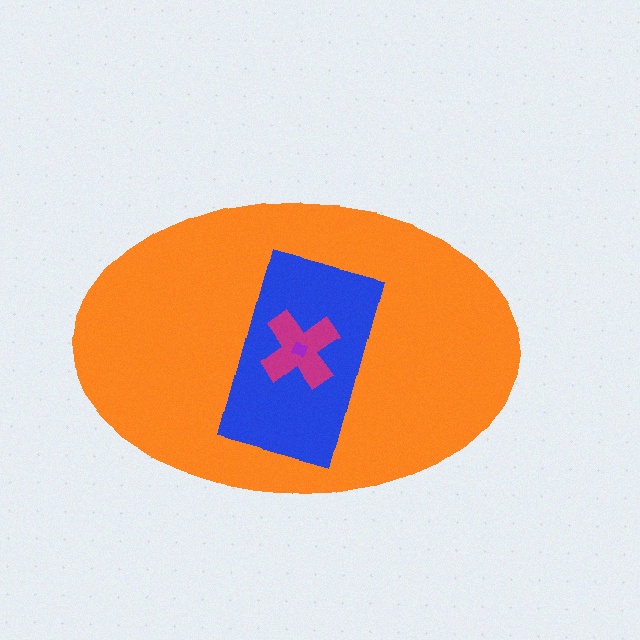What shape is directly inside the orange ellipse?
The blue rectangle.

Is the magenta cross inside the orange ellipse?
Yes.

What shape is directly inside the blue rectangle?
The magenta cross.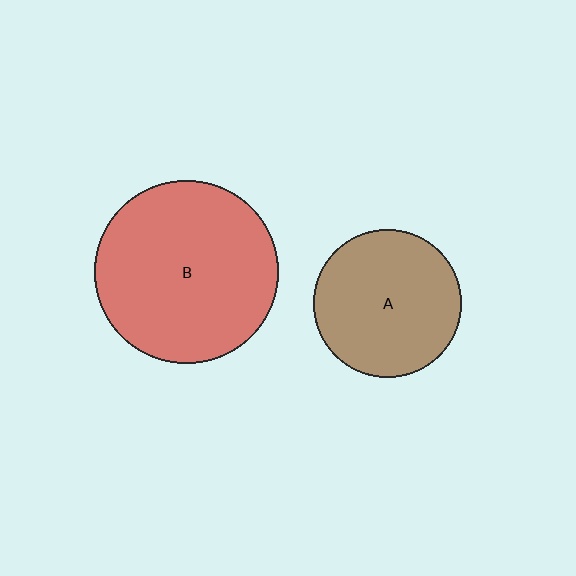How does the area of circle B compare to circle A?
Approximately 1.5 times.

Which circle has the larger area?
Circle B (red).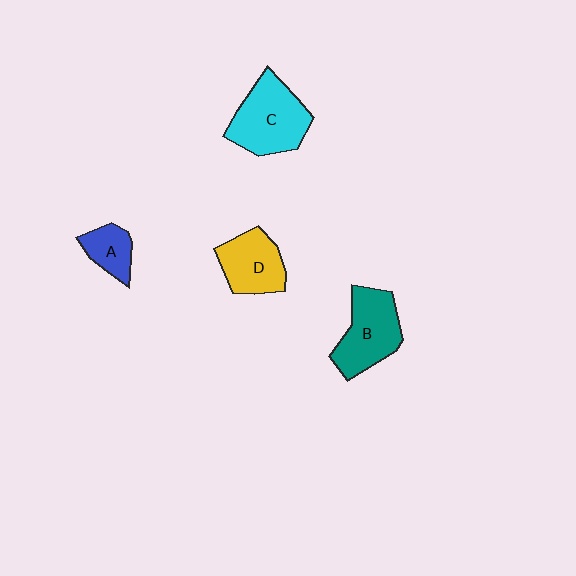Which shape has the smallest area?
Shape A (blue).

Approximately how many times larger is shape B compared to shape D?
Approximately 1.2 times.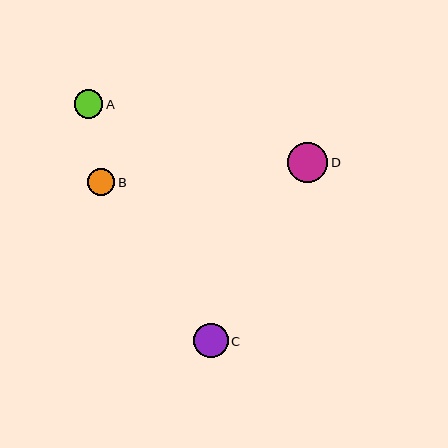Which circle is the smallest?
Circle B is the smallest with a size of approximately 28 pixels.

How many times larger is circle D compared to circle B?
Circle D is approximately 1.4 times the size of circle B.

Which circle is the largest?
Circle D is the largest with a size of approximately 40 pixels.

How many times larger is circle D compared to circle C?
Circle D is approximately 1.2 times the size of circle C.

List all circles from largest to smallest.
From largest to smallest: D, C, A, B.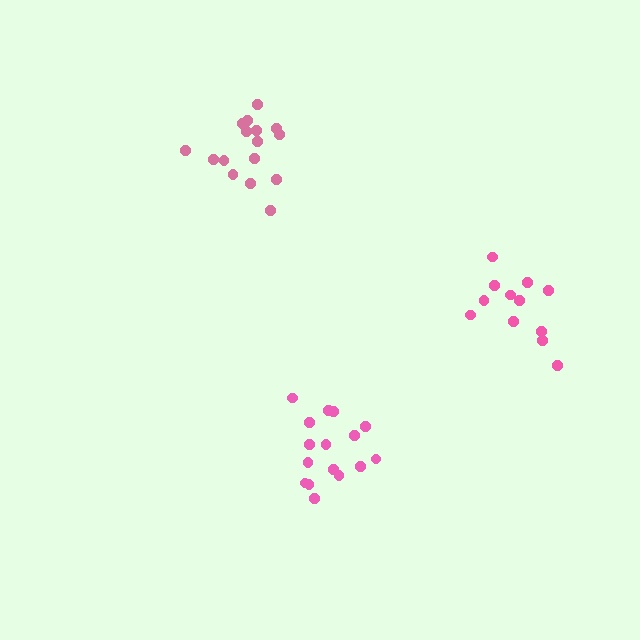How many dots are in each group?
Group 1: 12 dots, Group 2: 16 dots, Group 3: 16 dots (44 total).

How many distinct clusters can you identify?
There are 3 distinct clusters.